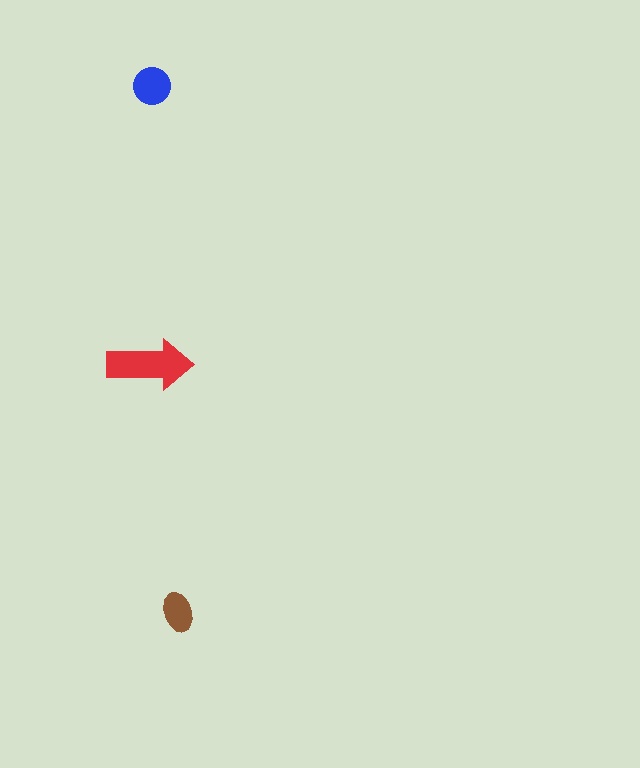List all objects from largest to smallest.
The red arrow, the blue circle, the brown ellipse.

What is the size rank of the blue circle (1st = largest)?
2nd.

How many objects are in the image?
There are 3 objects in the image.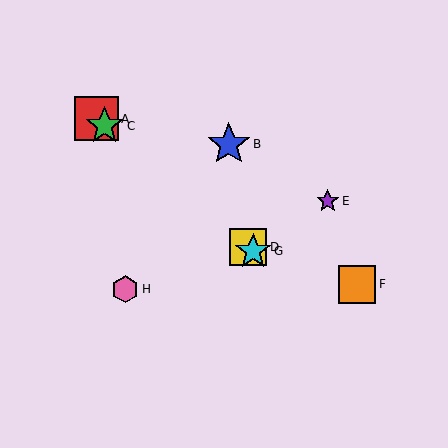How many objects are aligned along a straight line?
4 objects (A, C, D, G) are aligned along a straight line.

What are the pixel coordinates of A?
Object A is at (97, 119).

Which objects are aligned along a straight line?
Objects A, C, D, G are aligned along a straight line.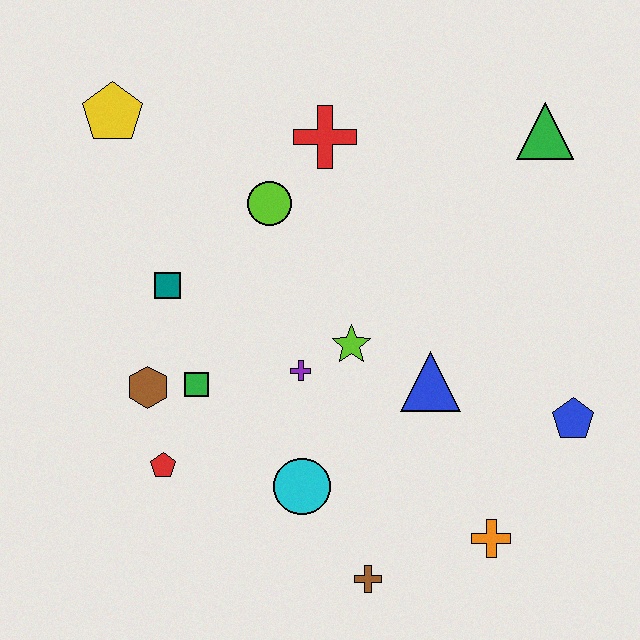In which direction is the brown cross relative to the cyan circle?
The brown cross is below the cyan circle.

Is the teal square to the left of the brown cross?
Yes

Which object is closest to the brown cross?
The cyan circle is closest to the brown cross.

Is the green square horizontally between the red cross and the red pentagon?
Yes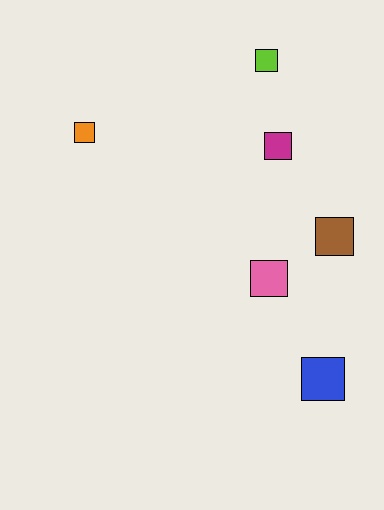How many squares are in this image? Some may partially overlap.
There are 6 squares.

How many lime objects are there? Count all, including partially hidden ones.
There is 1 lime object.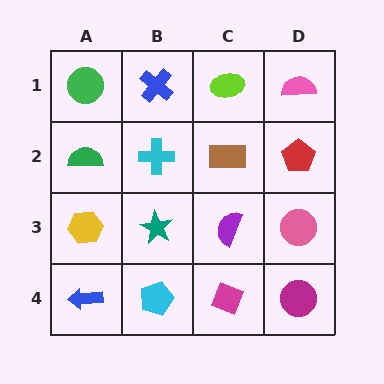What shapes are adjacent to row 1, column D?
A red pentagon (row 2, column D), a lime ellipse (row 1, column C).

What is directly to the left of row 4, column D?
A magenta diamond.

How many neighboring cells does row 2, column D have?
3.